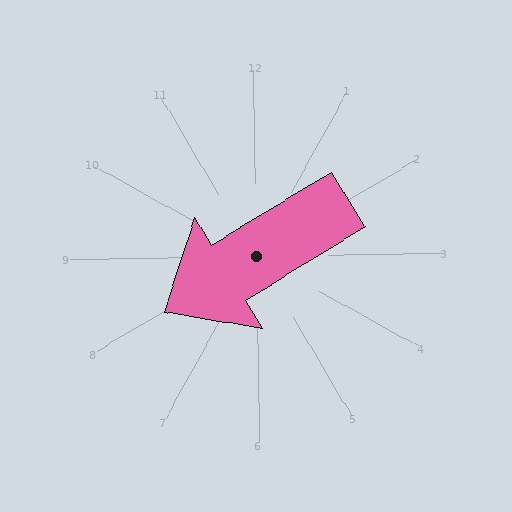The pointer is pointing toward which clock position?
Roughly 8 o'clock.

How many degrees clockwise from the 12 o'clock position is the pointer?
Approximately 239 degrees.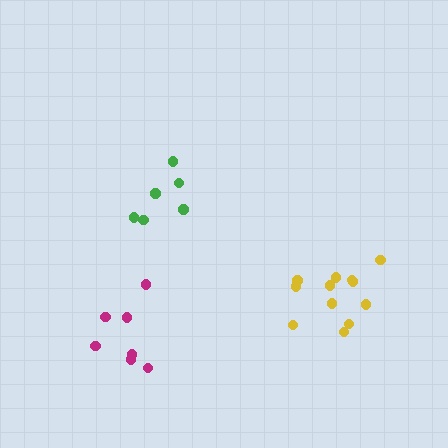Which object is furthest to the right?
The yellow cluster is rightmost.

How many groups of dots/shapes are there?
There are 3 groups.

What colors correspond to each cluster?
The clusters are colored: green, magenta, yellow.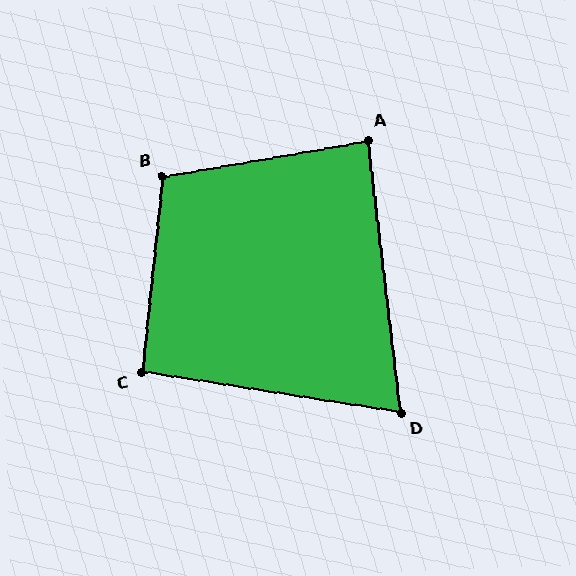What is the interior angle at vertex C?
Approximately 93 degrees (approximately right).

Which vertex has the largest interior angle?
B, at approximately 106 degrees.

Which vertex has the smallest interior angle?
D, at approximately 74 degrees.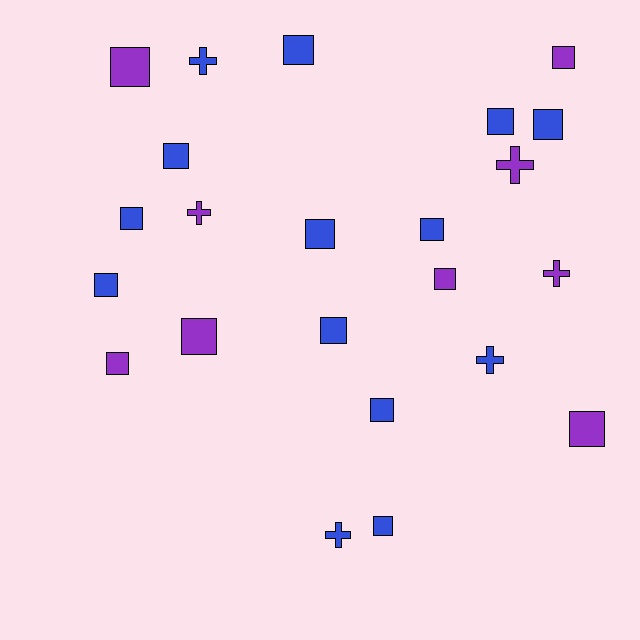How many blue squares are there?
There are 11 blue squares.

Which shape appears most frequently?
Square, with 17 objects.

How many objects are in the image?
There are 23 objects.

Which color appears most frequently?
Blue, with 14 objects.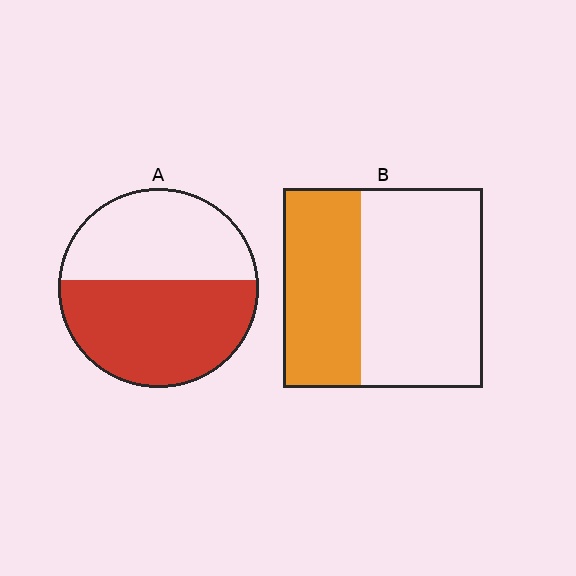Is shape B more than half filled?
No.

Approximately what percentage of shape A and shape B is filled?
A is approximately 55% and B is approximately 40%.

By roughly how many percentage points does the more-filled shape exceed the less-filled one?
By roughly 15 percentage points (A over B).